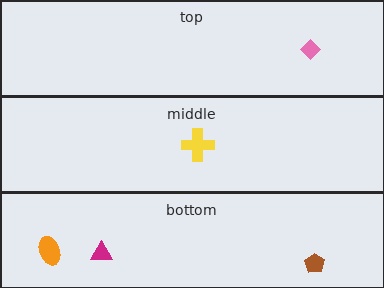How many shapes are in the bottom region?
3.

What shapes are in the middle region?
The yellow cross.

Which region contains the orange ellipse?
The bottom region.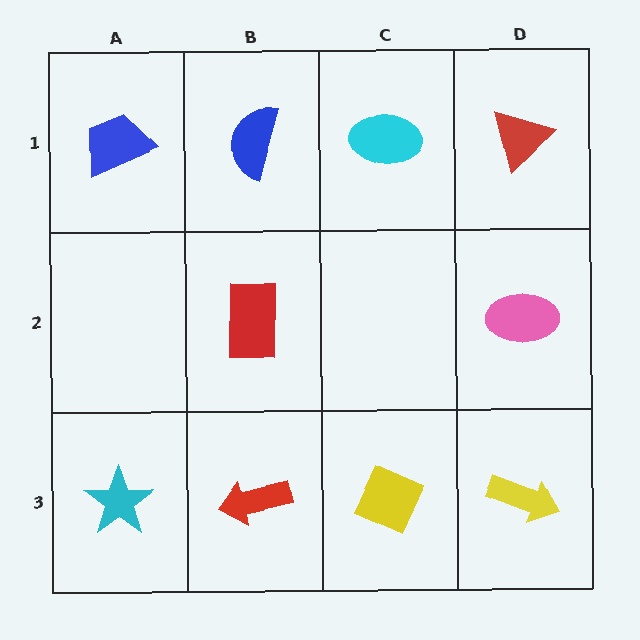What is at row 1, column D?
A red triangle.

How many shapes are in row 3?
4 shapes.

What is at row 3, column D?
A yellow arrow.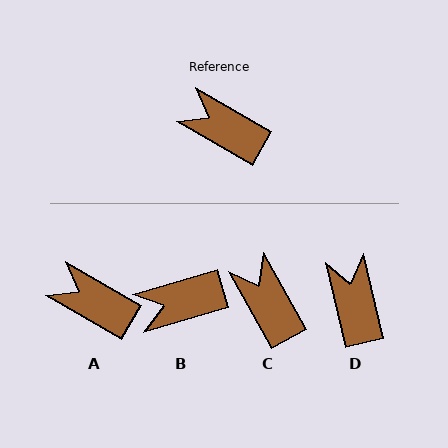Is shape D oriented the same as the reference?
No, it is off by about 47 degrees.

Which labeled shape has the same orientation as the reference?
A.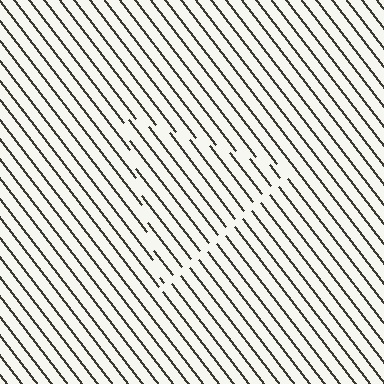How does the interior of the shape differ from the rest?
The interior of the shape contains the same grating, shifted by half a period — the contour is defined by the phase discontinuity where line-ends from the inner and outer gratings abut.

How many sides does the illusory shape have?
3 sides — the line-ends trace a triangle.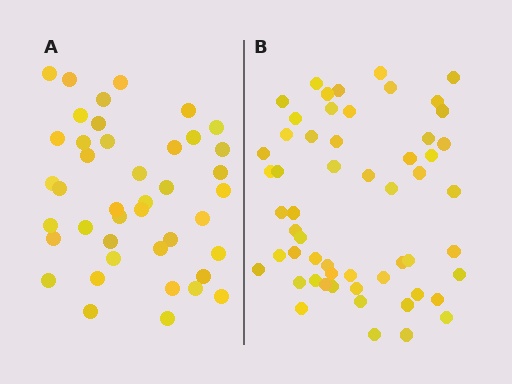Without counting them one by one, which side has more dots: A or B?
Region B (the right region) has more dots.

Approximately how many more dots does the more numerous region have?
Region B has approximately 15 more dots than region A.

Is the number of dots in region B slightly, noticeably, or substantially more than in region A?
Region B has noticeably more, but not dramatically so. The ratio is roughly 1.3 to 1.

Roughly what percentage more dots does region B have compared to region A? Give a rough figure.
About 35% more.